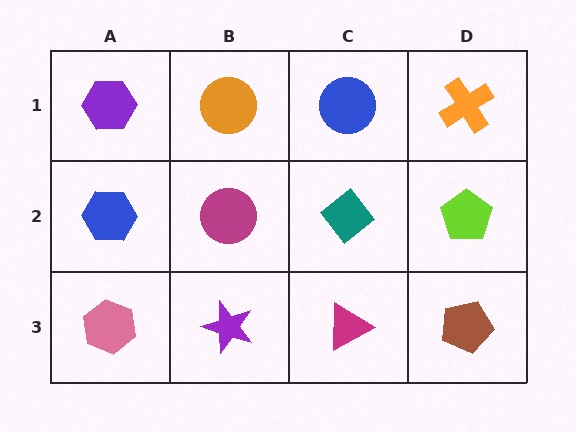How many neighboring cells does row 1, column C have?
3.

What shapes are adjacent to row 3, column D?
A lime pentagon (row 2, column D), a magenta triangle (row 3, column C).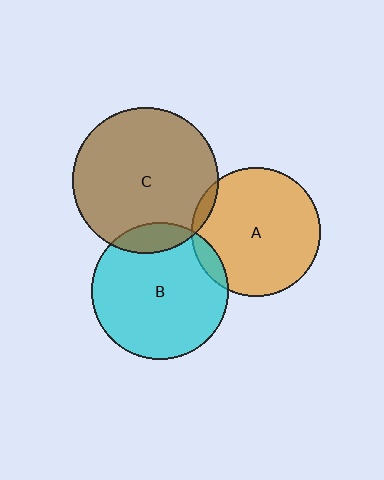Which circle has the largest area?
Circle C (brown).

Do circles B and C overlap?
Yes.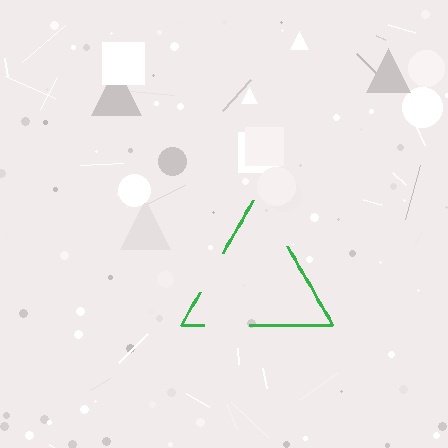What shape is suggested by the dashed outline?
The dashed outline suggests a triangle.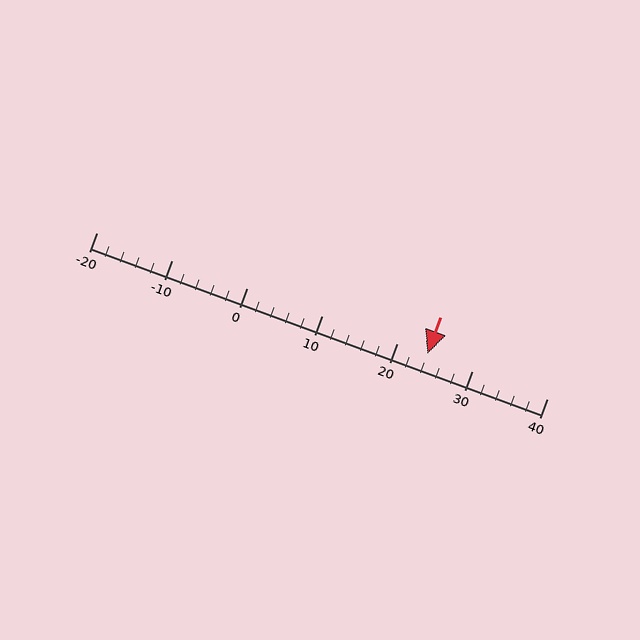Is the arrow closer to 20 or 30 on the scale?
The arrow is closer to 20.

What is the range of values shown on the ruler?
The ruler shows values from -20 to 40.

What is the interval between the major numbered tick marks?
The major tick marks are spaced 10 units apart.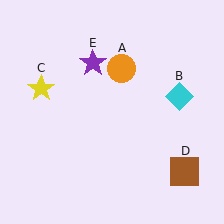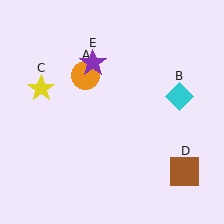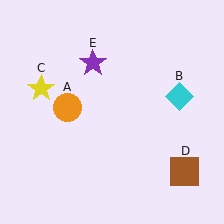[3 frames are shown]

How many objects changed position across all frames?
1 object changed position: orange circle (object A).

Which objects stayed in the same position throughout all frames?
Cyan diamond (object B) and yellow star (object C) and brown square (object D) and purple star (object E) remained stationary.